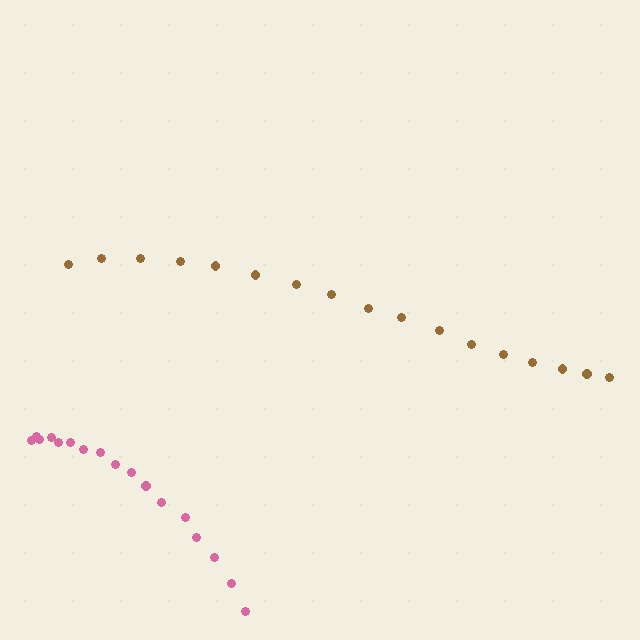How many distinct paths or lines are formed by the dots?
There are 2 distinct paths.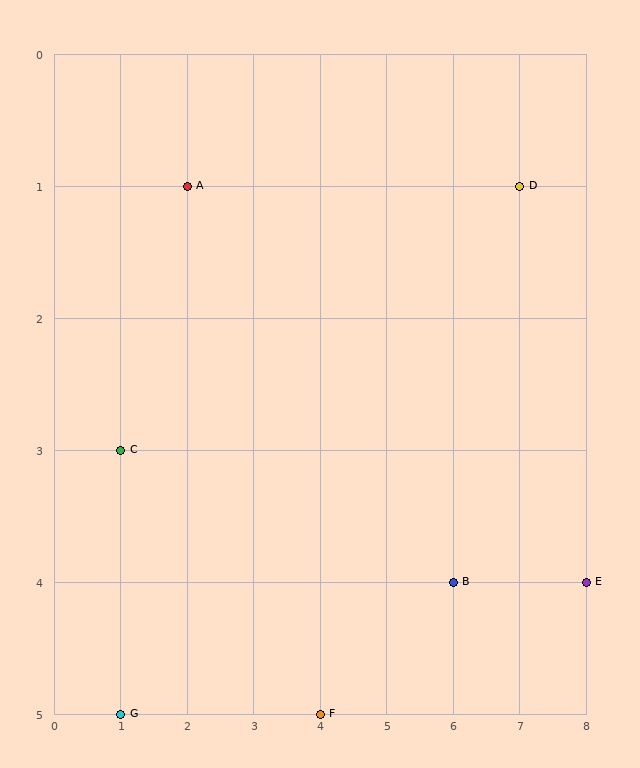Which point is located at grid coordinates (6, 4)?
Point B is at (6, 4).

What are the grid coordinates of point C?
Point C is at grid coordinates (1, 3).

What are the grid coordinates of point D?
Point D is at grid coordinates (7, 1).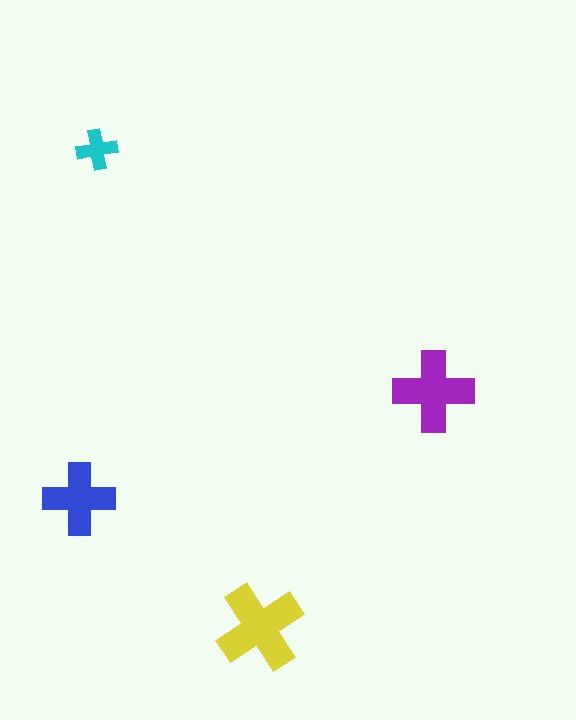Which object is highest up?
The cyan cross is topmost.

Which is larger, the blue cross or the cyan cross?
The blue one.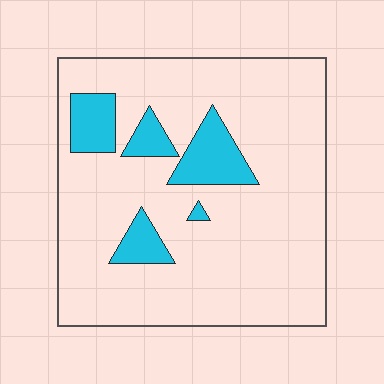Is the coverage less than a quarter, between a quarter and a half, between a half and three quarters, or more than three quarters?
Less than a quarter.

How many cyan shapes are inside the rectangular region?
5.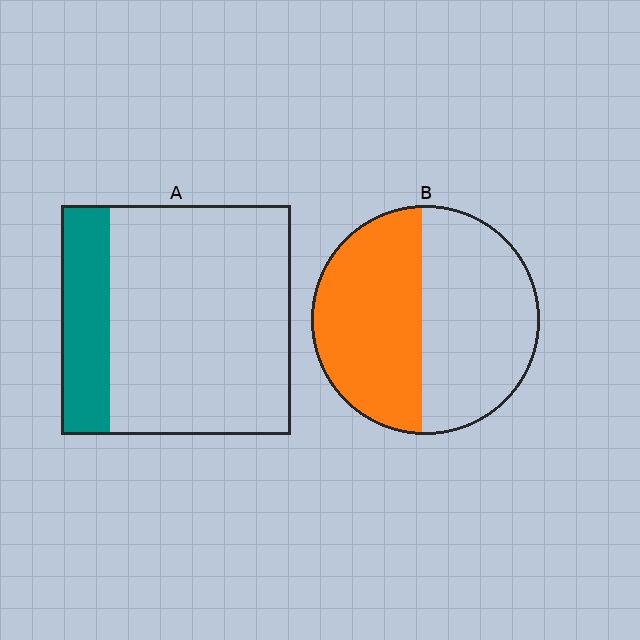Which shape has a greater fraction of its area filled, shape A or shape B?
Shape B.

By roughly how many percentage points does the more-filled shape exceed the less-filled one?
By roughly 25 percentage points (B over A).